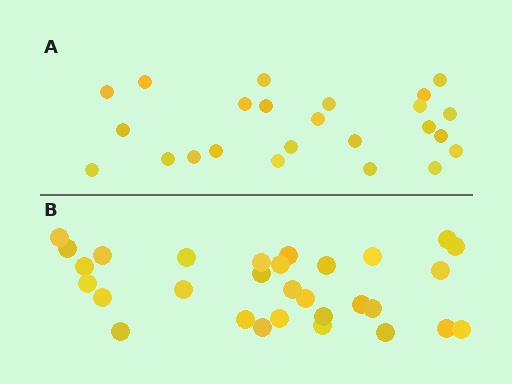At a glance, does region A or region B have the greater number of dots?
Region B (the bottom region) has more dots.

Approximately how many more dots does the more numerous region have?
Region B has about 6 more dots than region A.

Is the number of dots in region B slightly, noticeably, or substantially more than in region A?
Region B has noticeably more, but not dramatically so. The ratio is roughly 1.2 to 1.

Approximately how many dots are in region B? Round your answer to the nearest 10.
About 30 dots.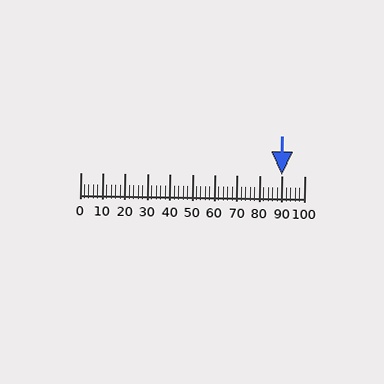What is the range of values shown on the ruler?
The ruler shows values from 0 to 100.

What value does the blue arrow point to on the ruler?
The blue arrow points to approximately 90.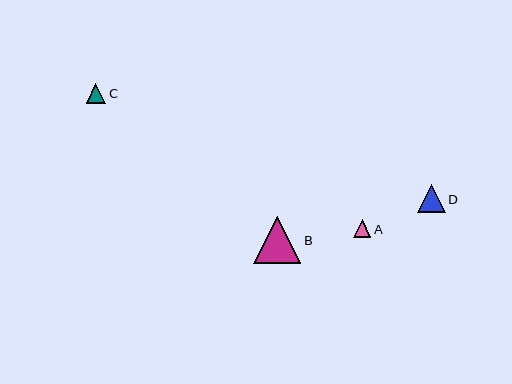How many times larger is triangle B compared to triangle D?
Triangle B is approximately 1.7 times the size of triangle D.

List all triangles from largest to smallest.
From largest to smallest: B, D, C, A.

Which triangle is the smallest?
Triangle A is the smallest with a size of approximately 18 pixels.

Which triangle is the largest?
Triangle B is the largest with a size of approximately 47 pixels.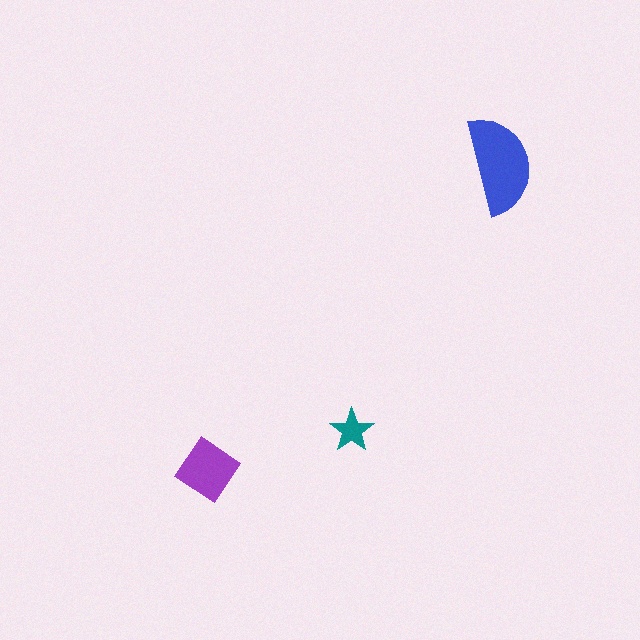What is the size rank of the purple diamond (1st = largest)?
2nd.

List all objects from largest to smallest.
The blue semicircle, the purple diamond, the teal star.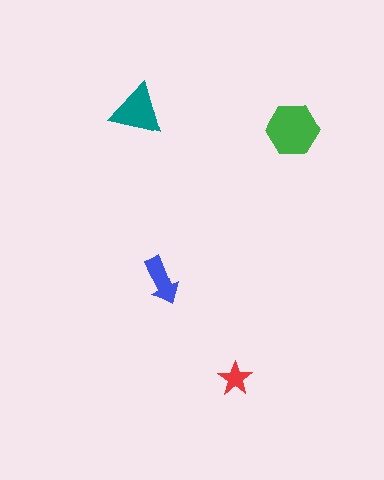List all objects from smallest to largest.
The red star, the blue arrow, the teal triangle, the green hexagon.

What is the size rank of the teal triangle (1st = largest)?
2nd.